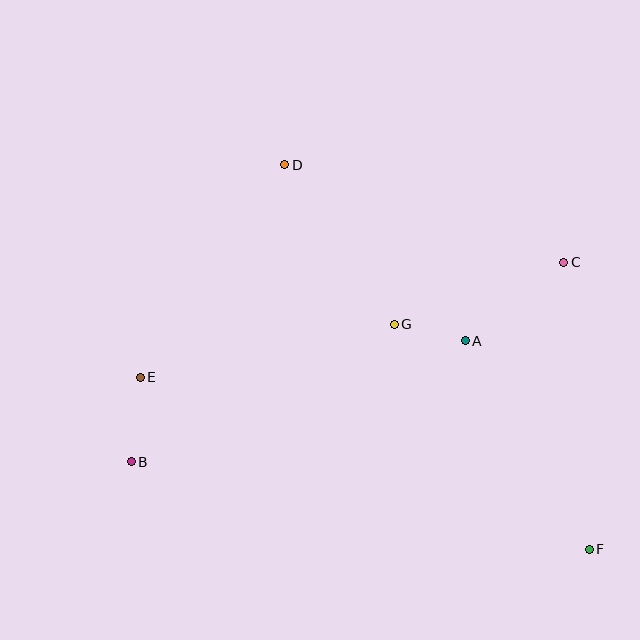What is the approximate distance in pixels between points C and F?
The distance between C and F is approximately 288 pixels.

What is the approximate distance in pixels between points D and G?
The distance between D and G is approximately 194 pixels.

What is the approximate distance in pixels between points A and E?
The distance between A and E is approximately 327 pixels.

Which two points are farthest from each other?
Points D and F are farthest from each other.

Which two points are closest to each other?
Points A and G are closest to each other.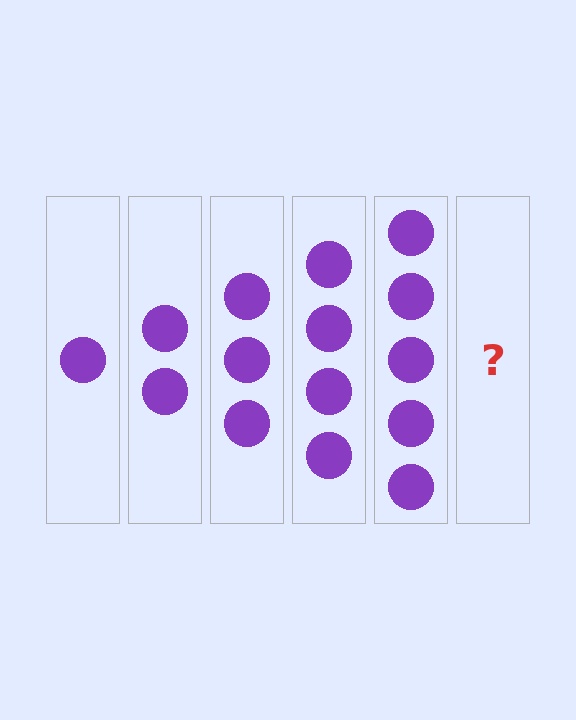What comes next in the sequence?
The next element should be 6 circles.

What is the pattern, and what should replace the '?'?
The pattern is that each step adds one more circle. The '?' should be 6 circles.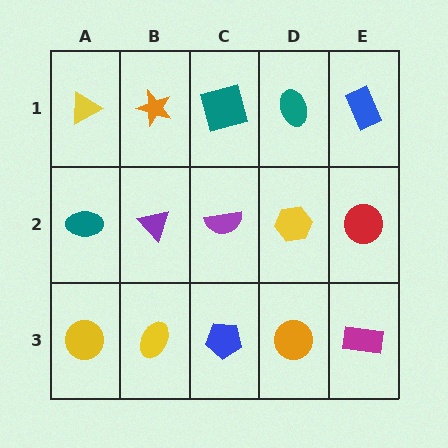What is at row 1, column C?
A teal square.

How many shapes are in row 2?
5 shapes.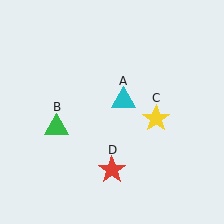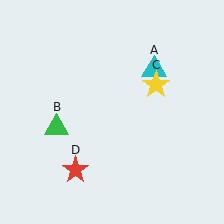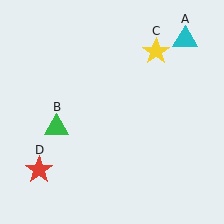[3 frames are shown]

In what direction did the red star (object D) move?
The red star (object D) moved left.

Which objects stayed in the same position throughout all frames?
Green triangle (object B) remained stationary.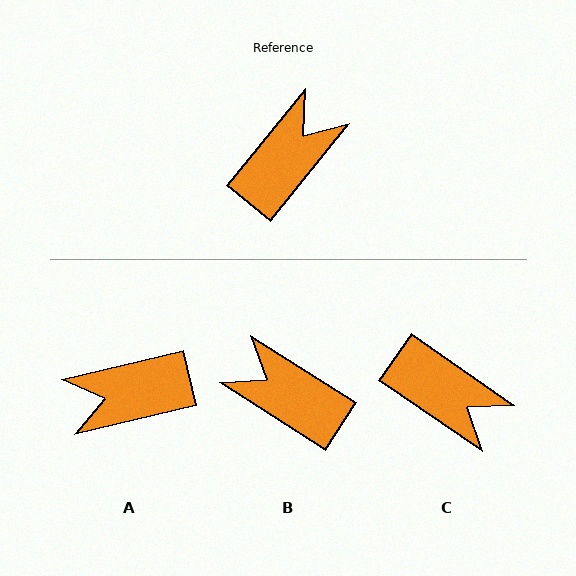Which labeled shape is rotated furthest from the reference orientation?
A, about 142 degrees away.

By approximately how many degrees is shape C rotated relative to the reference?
Approximately 86 degrees clockwise.